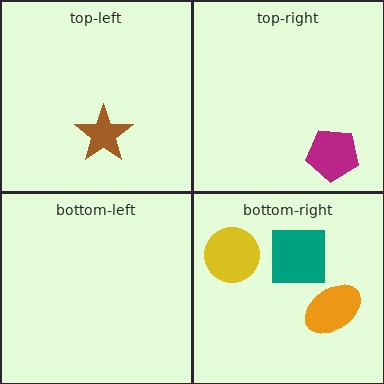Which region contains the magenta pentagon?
The top-right region.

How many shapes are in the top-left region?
1.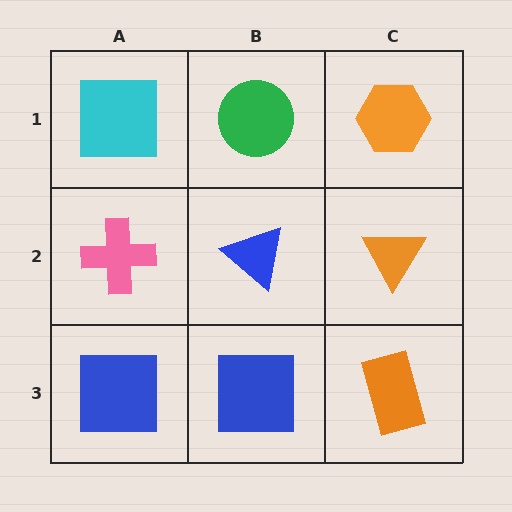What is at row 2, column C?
An orange triangle.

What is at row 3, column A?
A blue square.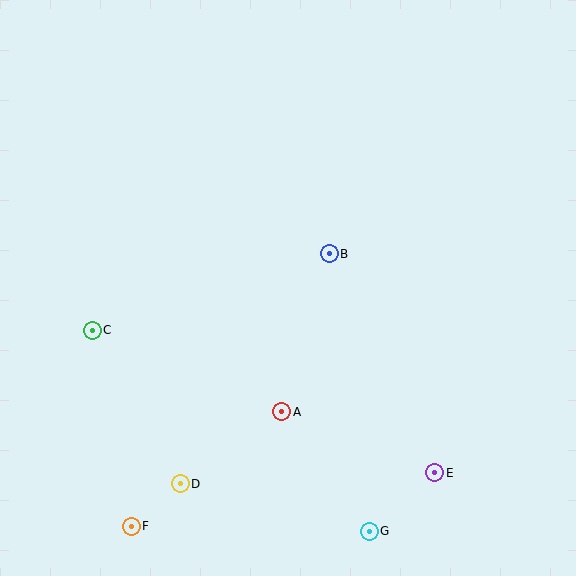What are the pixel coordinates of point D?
Point D is at (180, 484).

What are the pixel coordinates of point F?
Point F is at (131, 527).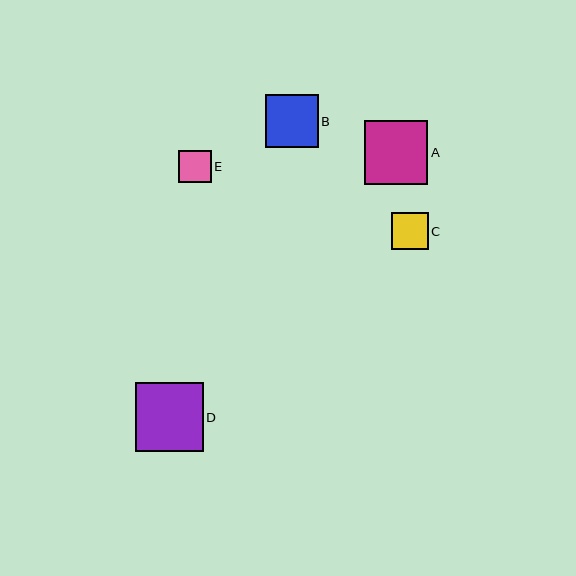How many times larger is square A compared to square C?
Square A is approximately 1.7 times the size of square C.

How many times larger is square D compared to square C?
Square D is approximately 1.8 times the size of square C.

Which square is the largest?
Square D is the largest with a size of approximately 68 pixels.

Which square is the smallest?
Square E is the smallest with a size of approximately 33 pixels.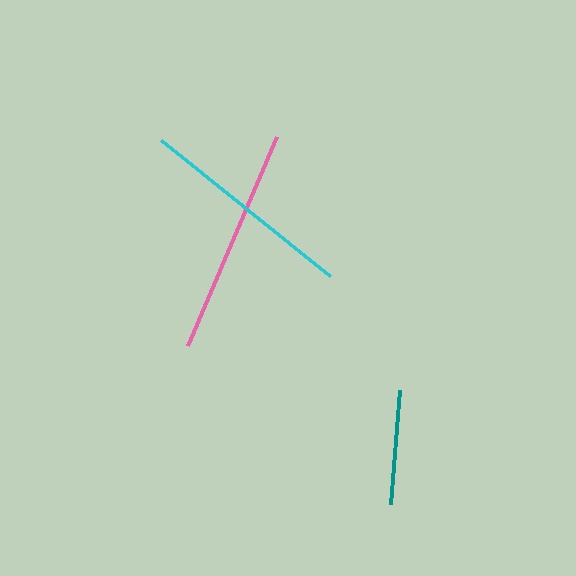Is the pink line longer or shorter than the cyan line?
The pink line is longer than the cyan line.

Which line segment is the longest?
The pink line is the longest at approximately 227 pixels.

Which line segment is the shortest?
The teal line is the shortest at approximately 114 pixels.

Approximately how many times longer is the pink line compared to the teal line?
The pink line is approximately 2.0 times the length of the teal line.